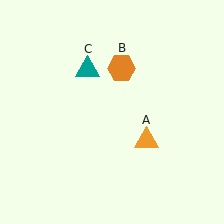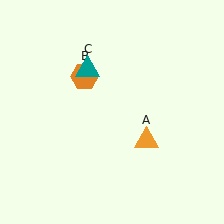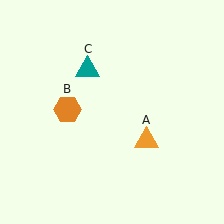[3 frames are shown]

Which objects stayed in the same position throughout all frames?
Orange triangle (object A) and teal triangle (object C) remained stationary.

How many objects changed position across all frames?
1 object changed position: orange hexagon (object B).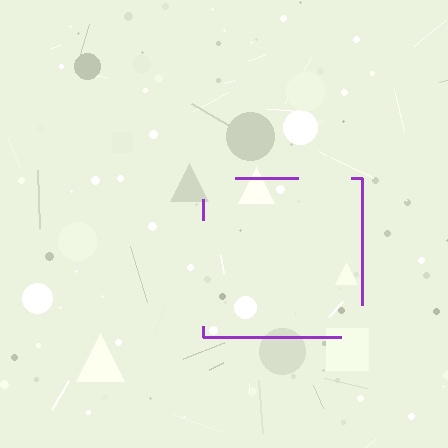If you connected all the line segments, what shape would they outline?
They would outline a square.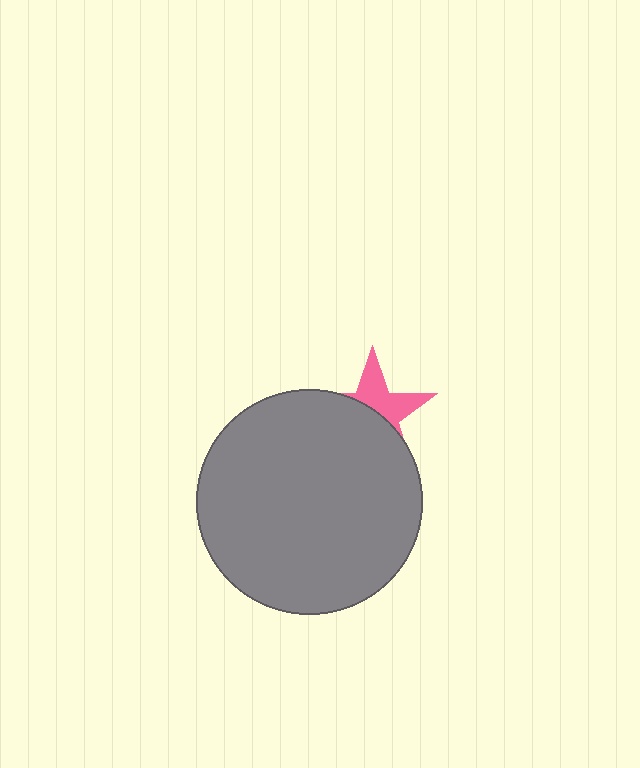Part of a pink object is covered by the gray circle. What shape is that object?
It is a star.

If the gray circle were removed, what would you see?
You would see the complete pink star.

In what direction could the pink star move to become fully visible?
The pink star could move up. That would shift it out from behind the gray circle entirely.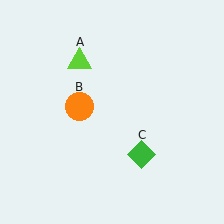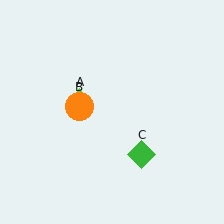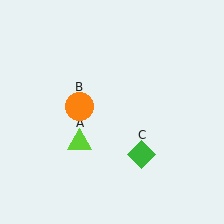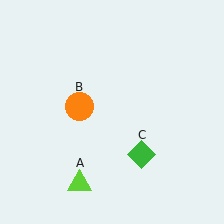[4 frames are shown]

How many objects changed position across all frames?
1 object changed position: lime triangle (object A).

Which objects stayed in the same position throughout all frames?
Orange circle (object B) and green diamond (object C) remained stationary.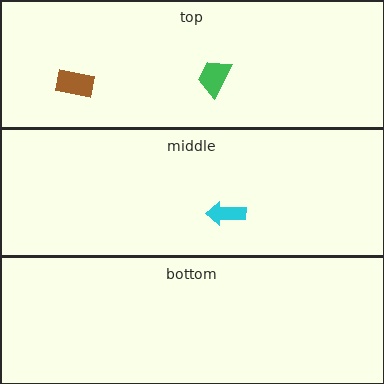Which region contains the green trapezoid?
The top region.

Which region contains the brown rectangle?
The top region.